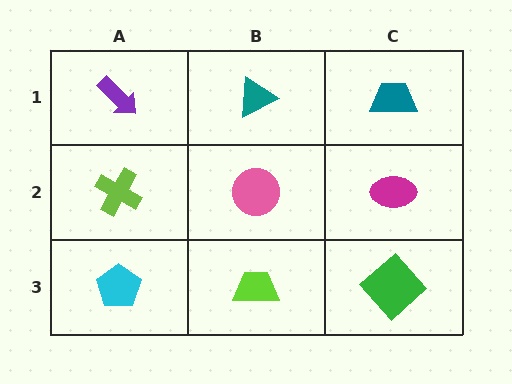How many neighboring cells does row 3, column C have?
2.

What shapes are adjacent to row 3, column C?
A magenta ellipse (row 2, column C), a lime trapezoid (row 3, column B).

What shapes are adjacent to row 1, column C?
A magenta ellipse (row 2, column C), a teal triangle (row 1, column B).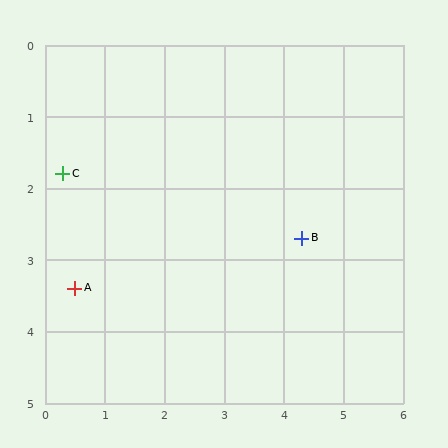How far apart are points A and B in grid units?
Points A and B are about 3.9 grid units apart.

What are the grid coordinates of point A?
Point A is at approximately (0.5, 3.4).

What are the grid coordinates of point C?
Point C is at approximately (0.3, 1.8).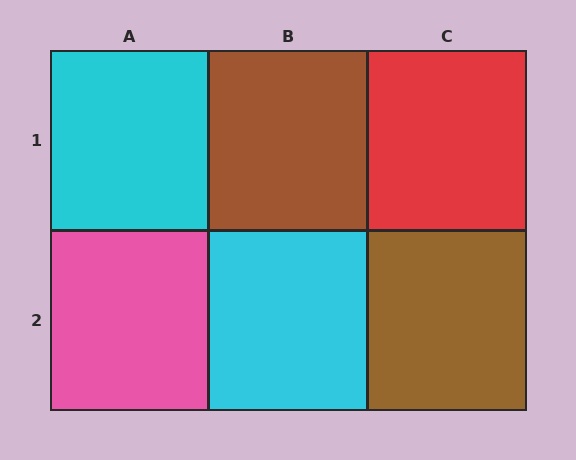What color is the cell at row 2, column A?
Pink.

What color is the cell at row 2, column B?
Cyan.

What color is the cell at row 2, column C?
Brown.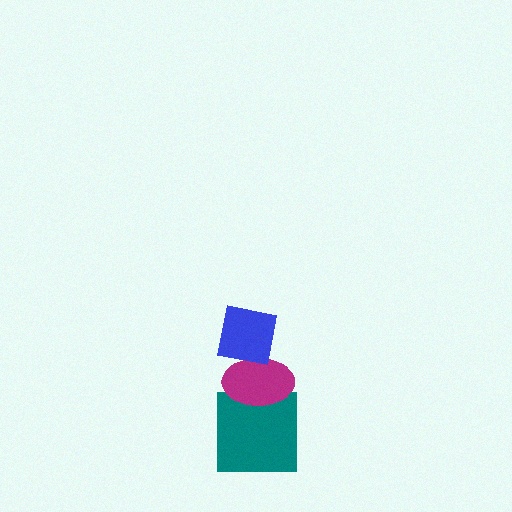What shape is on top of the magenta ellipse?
The blue square is on top of the magenta ellipse.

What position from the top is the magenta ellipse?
The magenta ellipse is 2nd from the top.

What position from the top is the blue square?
The blue square is 1st from the top.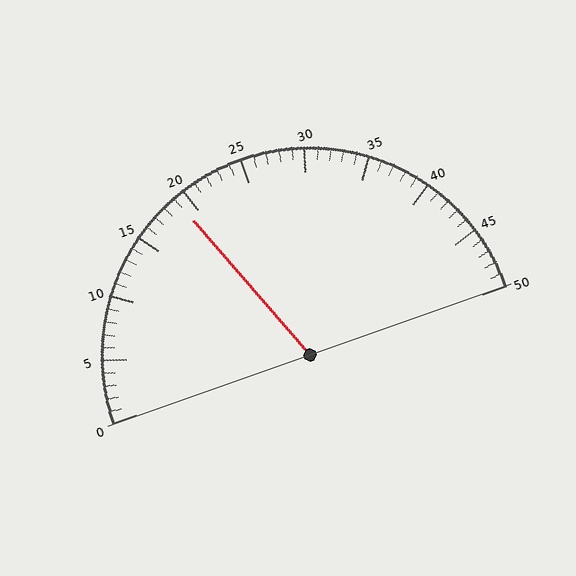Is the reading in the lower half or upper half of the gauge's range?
The reading is in the lower half of the range (0 to 50).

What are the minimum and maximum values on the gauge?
The gauge ranges from 0 to 50.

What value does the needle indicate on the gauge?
The needle indicates approximately 19.